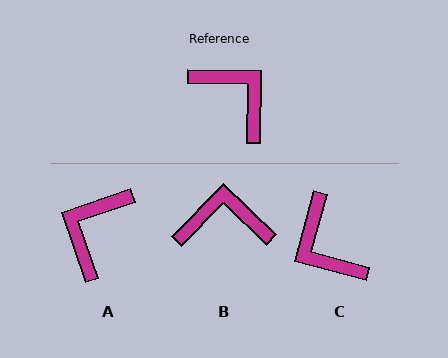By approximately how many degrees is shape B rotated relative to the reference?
Approximately 46 degrees counter-clockwise.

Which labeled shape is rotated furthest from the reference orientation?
C, about 165 degrees away.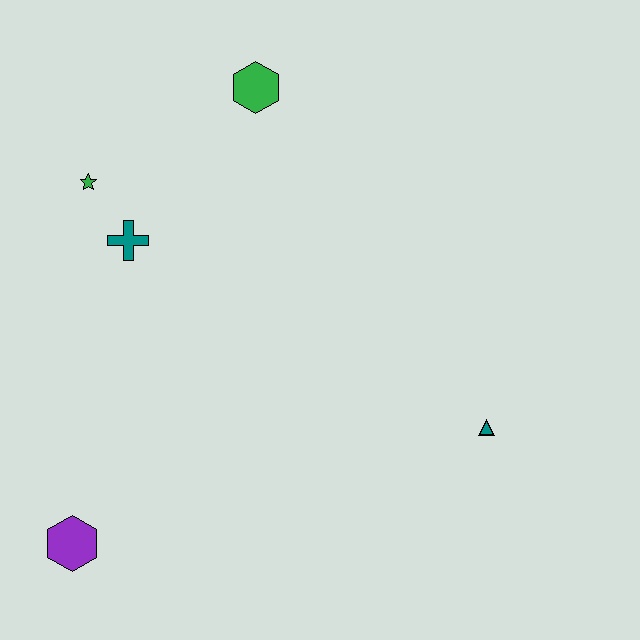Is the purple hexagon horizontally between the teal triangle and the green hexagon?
No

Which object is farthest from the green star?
The teal triangle is farthest from the green star.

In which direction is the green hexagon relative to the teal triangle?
The green hexagon is above the teal triangle.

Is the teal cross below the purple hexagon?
No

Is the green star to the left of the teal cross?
Yes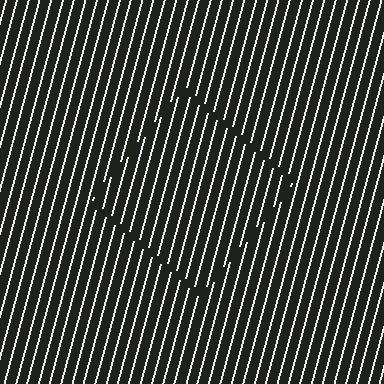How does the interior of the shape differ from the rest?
The interior of the shape contains the same grating, shifted by half a period — the contour is defined by the phase discontinuity where line-ends from the inner and outer gratings abut.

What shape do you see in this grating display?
An illusory square. The interior of the shape contains the same grating, shifted by half a period — the contour is defined by the phase discontinuity where line-ends from the inner and outer gratings abut.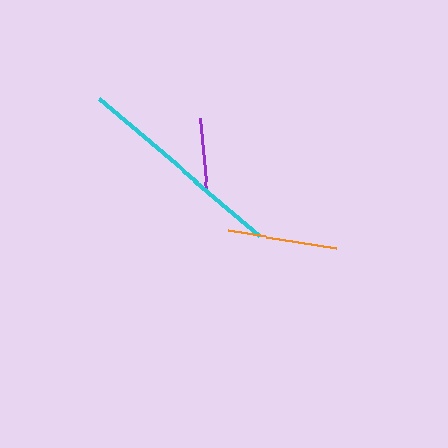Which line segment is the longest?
The cyan line is the longest at approximately 210 pixels.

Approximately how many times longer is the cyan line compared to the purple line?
The cyan line is approximately 2.9 times the length of the purple line.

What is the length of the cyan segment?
The cyan segment is approximately 210 pixels long.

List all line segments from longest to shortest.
From longest to shortest: cyan, orange, purple.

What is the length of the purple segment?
The purple segment is approximately 73 pixels long.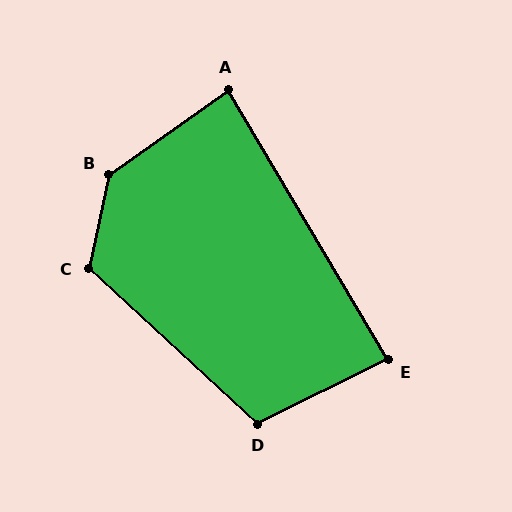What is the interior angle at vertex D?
Approximately 111 degrees (obtuse).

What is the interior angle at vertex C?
Approximately 120 degrees (obtuse).